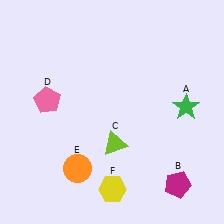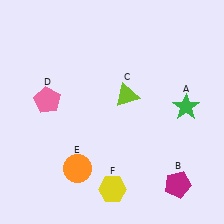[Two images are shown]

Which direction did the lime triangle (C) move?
The lime triangle (C) moved up.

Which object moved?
The lime triangle (C) moved up.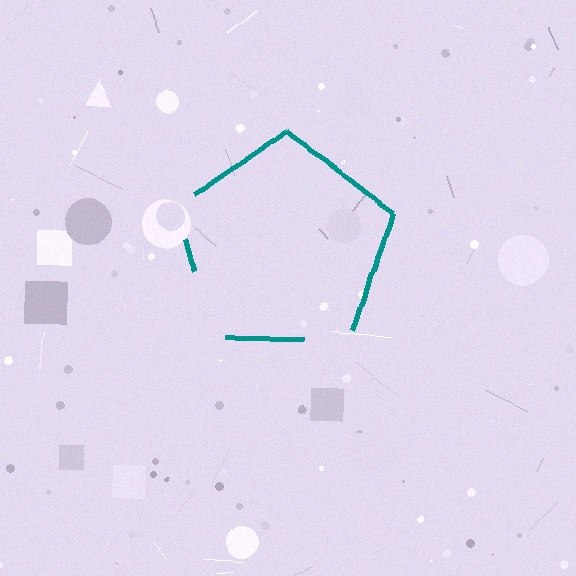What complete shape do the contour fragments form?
The contour fragments form a pentagon.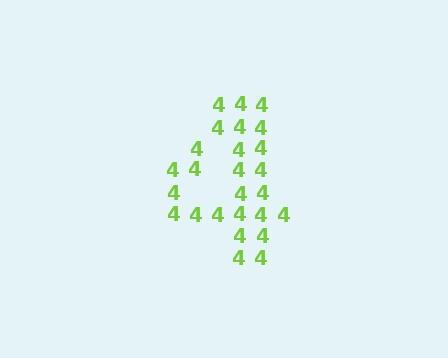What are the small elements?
The small elements are digit 4's.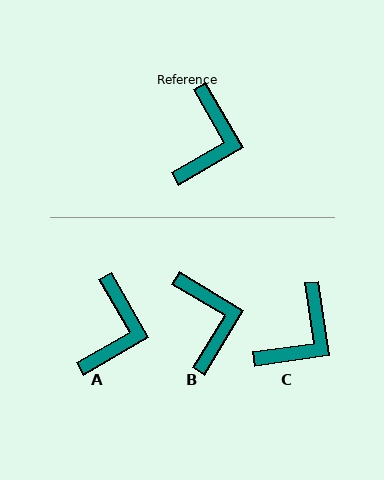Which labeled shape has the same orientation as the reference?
A.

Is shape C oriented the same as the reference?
No, it is off by about 22 degrees.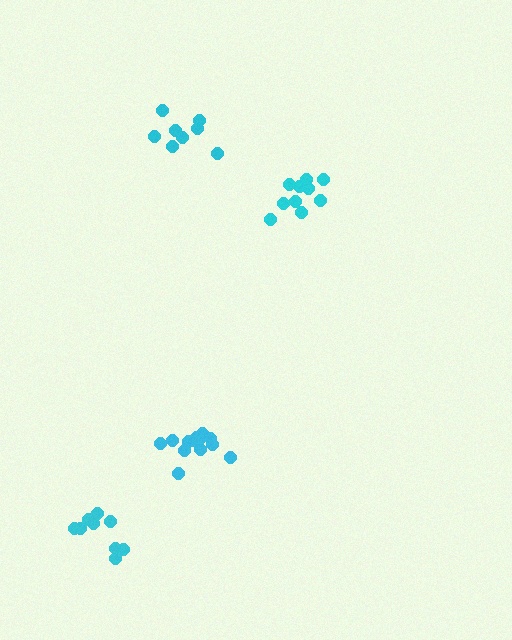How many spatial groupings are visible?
There are 4 spatial groupings.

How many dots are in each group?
Group 1: 8 dots, Group 2: 13 dots, Group 3: 10 dots, Group 4: 9 dots (40 total).